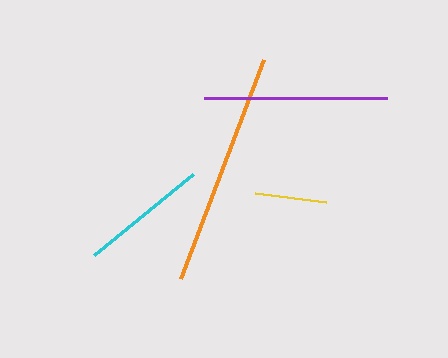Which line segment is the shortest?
The yellow line is the shortest at approximately 71 pixels.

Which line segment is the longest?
The orange line is the longest at approximately 234 pixels.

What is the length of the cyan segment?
The cyan segment is approximately 127 pixels long.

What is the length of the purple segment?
The purple segment is approximately 182 pixels long.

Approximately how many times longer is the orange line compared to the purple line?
The orange line is approximately 1.3 times the length of the purple line.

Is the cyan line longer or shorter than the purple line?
The purple line is longer than the cyan line.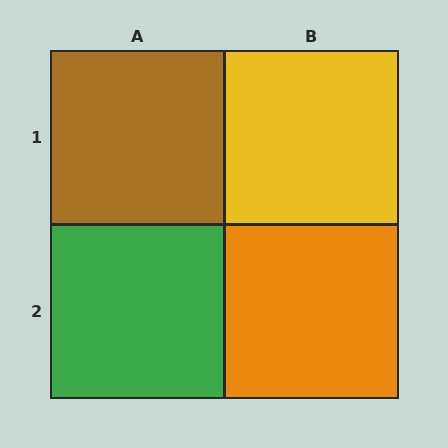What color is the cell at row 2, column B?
Orange.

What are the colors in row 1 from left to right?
Brown, yellow.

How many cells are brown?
1 cell is brown.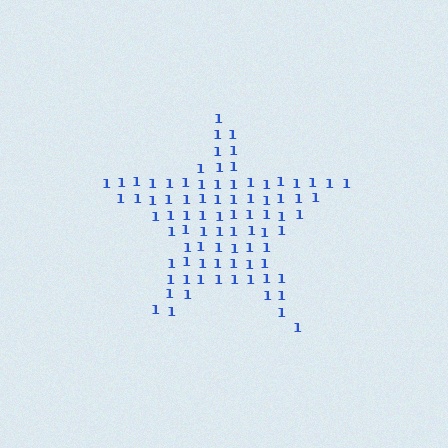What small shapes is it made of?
It is made of small digit 1's.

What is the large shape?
The large shape is a star.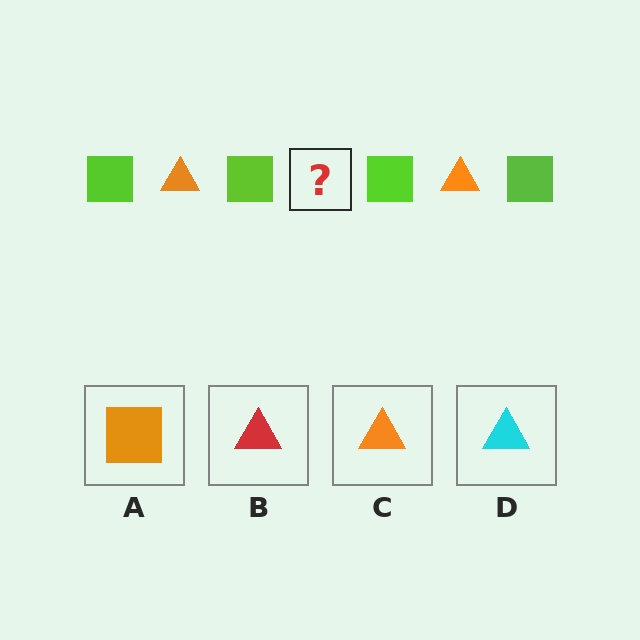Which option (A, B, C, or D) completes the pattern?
C.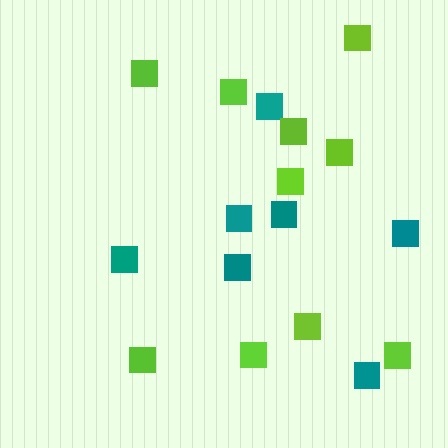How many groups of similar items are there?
There are 2 groups: one group of teal squares (7) and one group of lime squares (10).